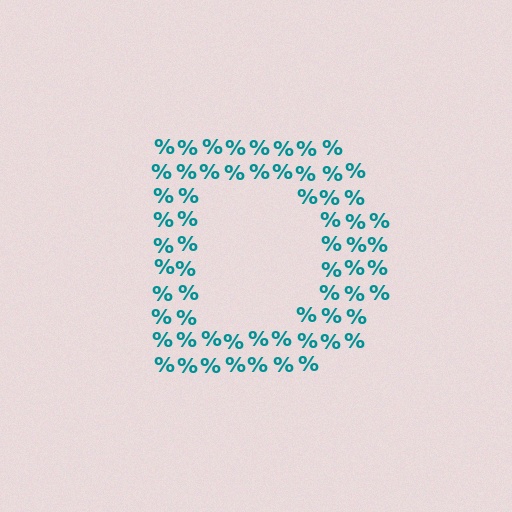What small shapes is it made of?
It is made of small percent signs.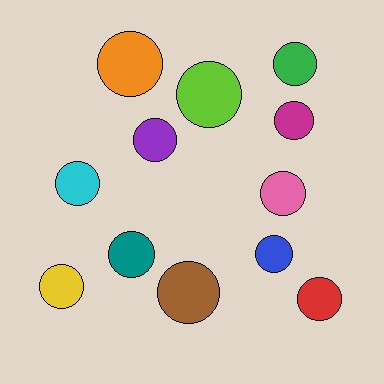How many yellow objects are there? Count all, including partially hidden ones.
There is 1 yellow object.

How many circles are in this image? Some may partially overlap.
There are 12 circles.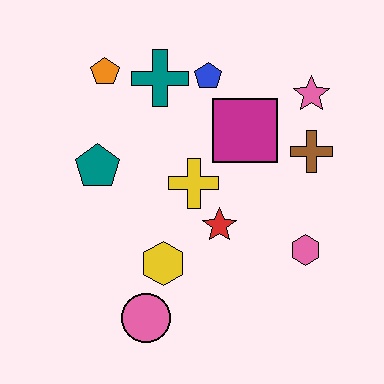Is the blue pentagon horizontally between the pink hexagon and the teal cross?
Yes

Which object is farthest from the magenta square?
The pink circle is farthest from the magenta square.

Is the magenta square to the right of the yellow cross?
Yes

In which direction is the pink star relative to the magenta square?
The pink star is to the right of the magenta square.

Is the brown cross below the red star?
No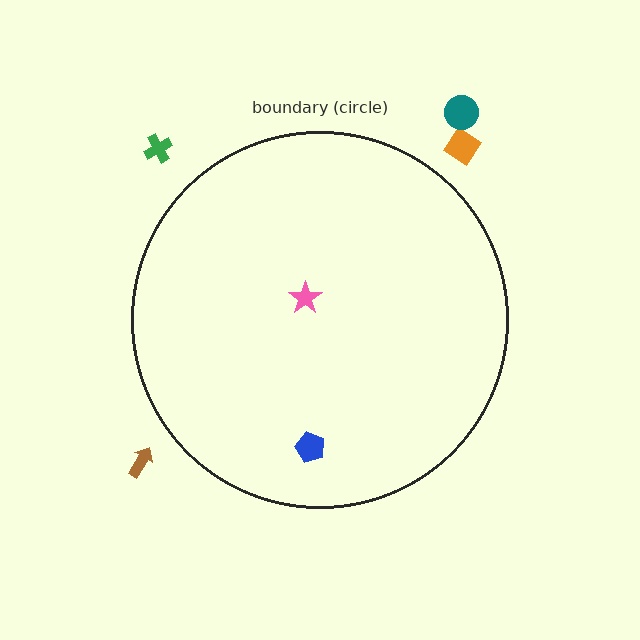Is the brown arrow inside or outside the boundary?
Outside.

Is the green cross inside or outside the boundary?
Outside.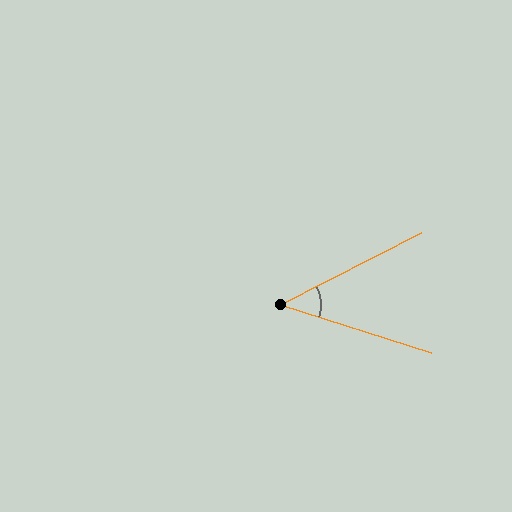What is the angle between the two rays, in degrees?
Approximately 45 degrees.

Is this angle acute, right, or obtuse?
It is acute.